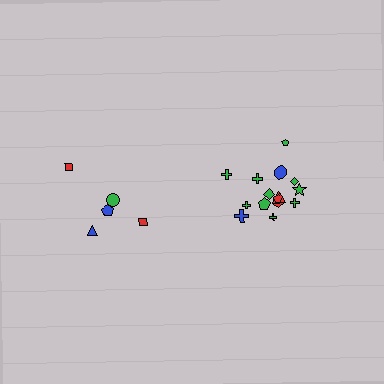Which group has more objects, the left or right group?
The right group.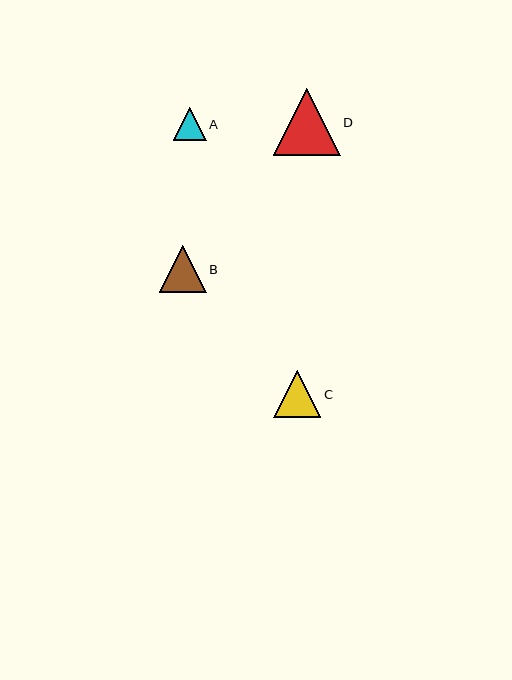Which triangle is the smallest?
Triangle A is the smallest with a size of approximately 33 pixels.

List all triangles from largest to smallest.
From largest to smallest: D, C, B, A.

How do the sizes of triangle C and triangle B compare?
Triangle C and triangle B are approximately the same size.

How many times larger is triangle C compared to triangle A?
Triangle C is approximately 1.4 times the size of triangle A.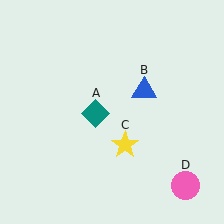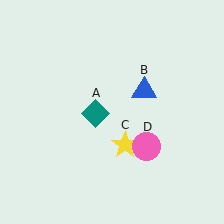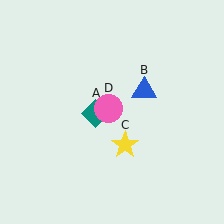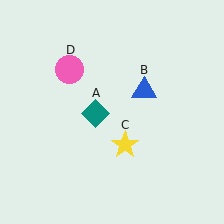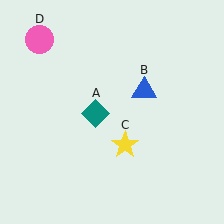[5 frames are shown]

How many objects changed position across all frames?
1 object changed position: pink circle (object D).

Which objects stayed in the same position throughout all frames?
Teal diamond (object A) and blue triangle (object B) and yellow star (object C) remained stationary.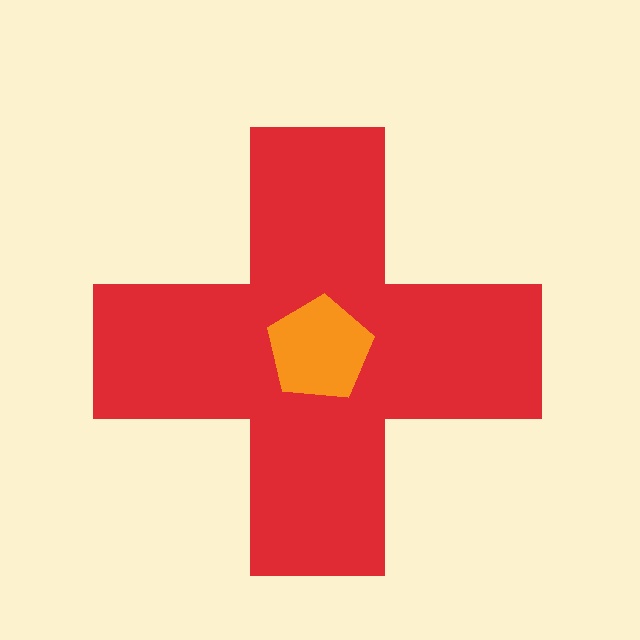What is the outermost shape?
The red cross.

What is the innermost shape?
The orange pentagon.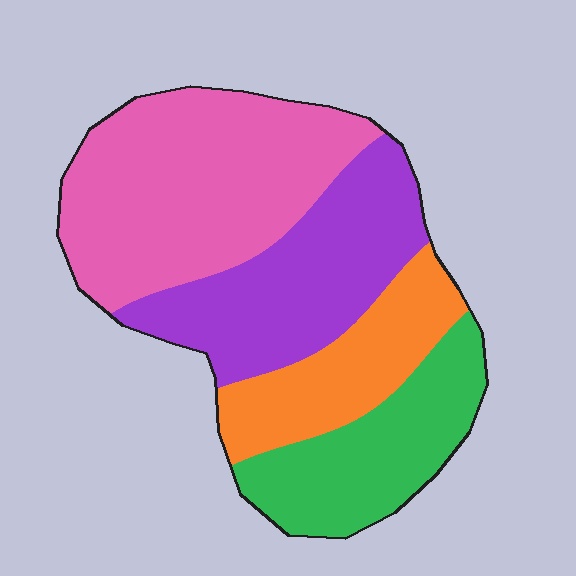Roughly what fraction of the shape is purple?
Purple takes up about one quarter (1/4) of the shape.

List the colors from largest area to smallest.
From largest to smallest: pink, purple, green, orange.